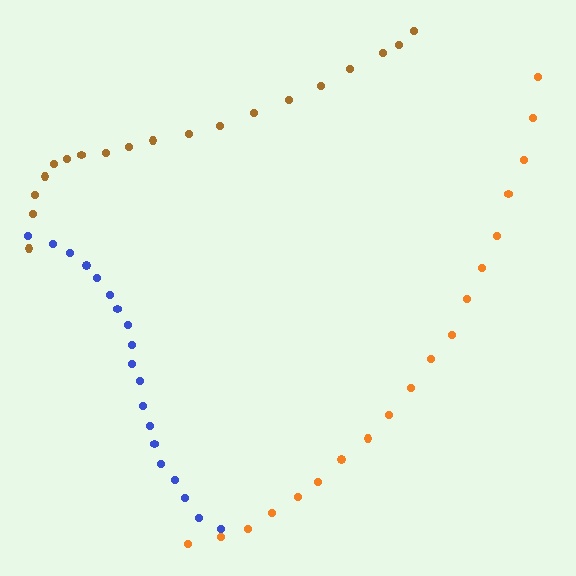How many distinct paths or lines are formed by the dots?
There are 3 distinct paths.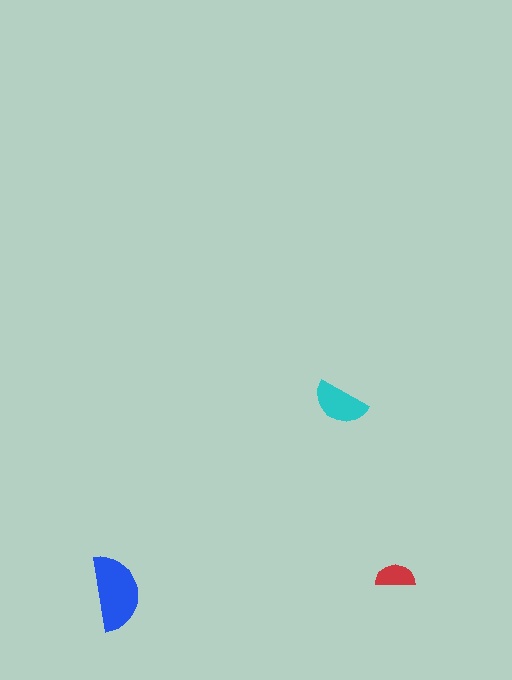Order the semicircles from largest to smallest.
the blue one, the cyan one, the red one.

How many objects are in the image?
There are 3 objects in the image.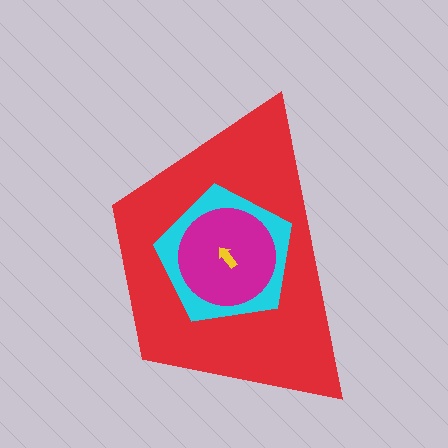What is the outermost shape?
The red trapezoid.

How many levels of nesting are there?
4.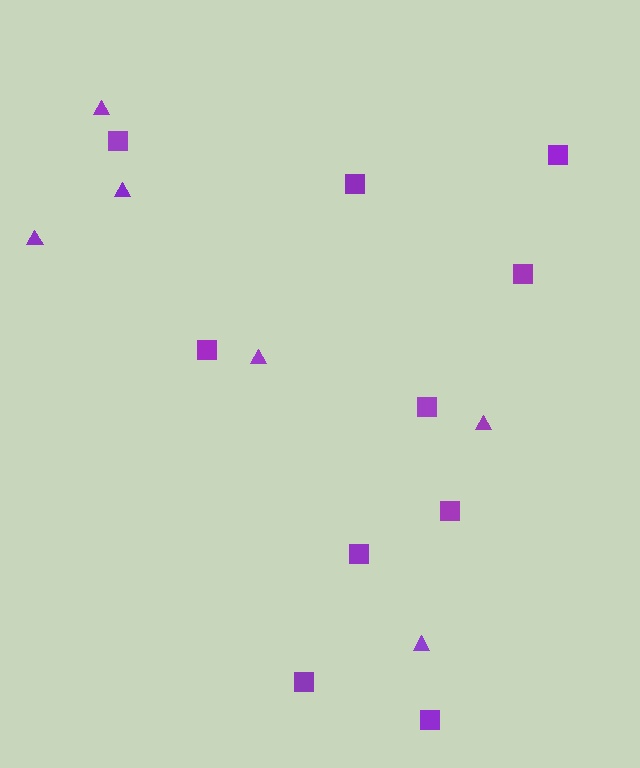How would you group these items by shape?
There are 2 groups: one group of triangles (6) and one group of squares (10).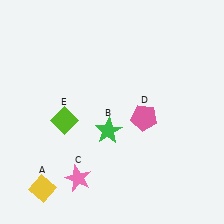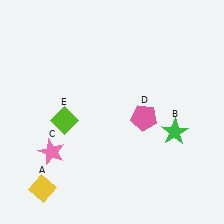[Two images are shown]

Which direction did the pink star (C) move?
The pink star (C) moved left.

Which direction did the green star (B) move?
The green star (B) moved right.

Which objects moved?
The objects that moved are: the green star (B), the pink star (C).